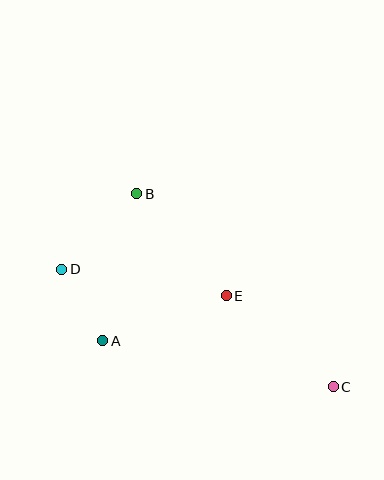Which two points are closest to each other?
Points A and D are closest to each other.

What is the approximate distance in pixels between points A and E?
The distance between A and E is approximately 132 pixels.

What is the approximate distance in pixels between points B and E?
The distance between B and E is approximately 136 pixels.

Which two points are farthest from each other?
Points C and D are farthest from each other.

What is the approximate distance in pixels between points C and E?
The distance between C and E is approximately 141 pixels.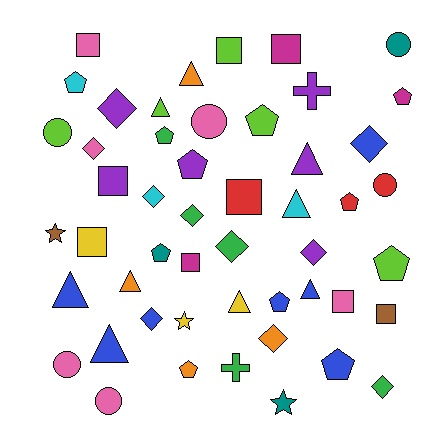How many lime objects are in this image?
There are 5 lime objects.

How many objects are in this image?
There are 50 objects.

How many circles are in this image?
There are 6 circles.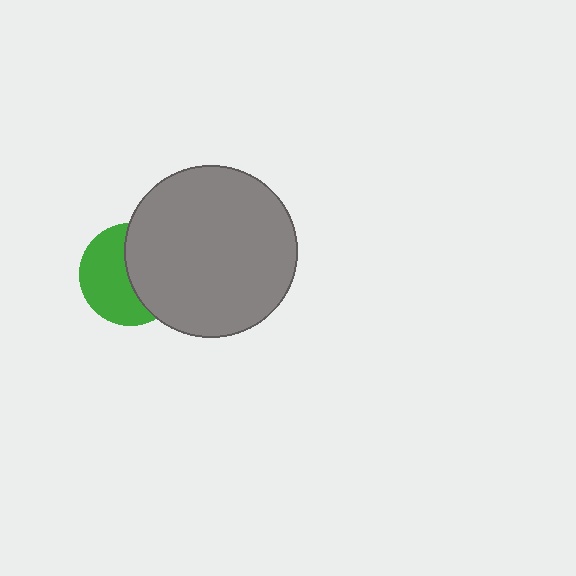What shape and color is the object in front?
The object in front is a gray circle.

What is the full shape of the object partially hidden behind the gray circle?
The partially hidden object is a green circle.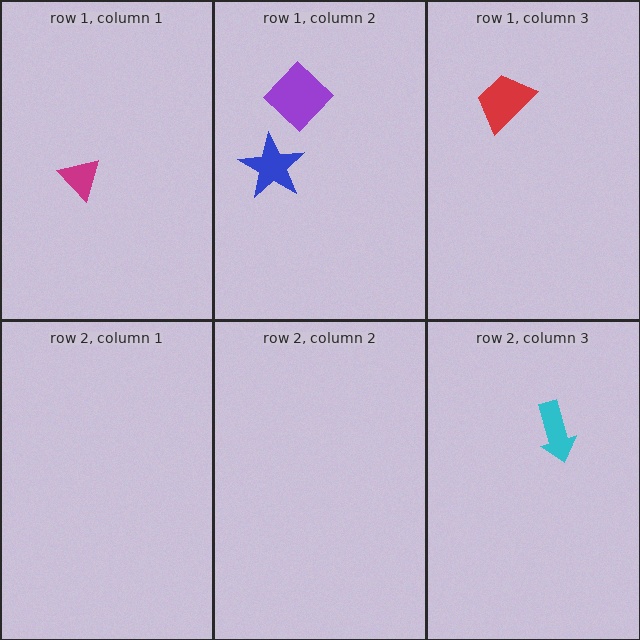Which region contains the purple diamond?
The row 1, column 2 region.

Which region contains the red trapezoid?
The row 1, column 3 region.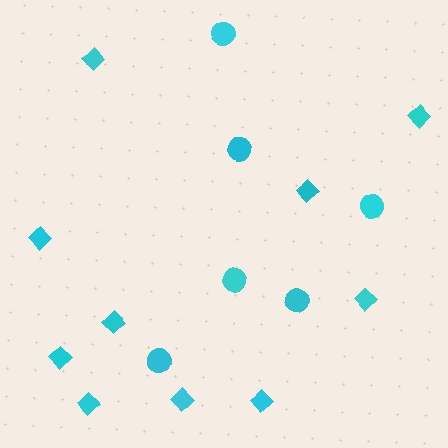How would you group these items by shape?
There are 2 groups: one group of circles (6) and one group of diamonds (10).